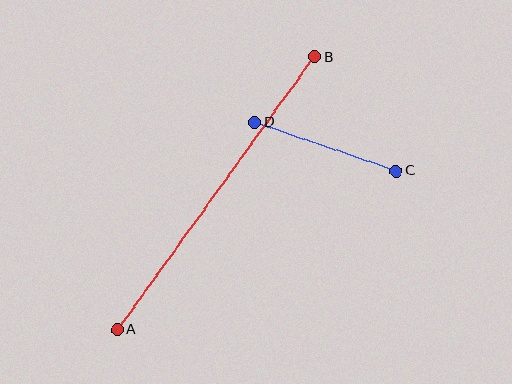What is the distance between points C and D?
The distance is approximately 149 pixels.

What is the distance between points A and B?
The distance is approximately 336 pixels.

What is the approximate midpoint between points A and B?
The midpoint is at approximately (216, 193) pixels.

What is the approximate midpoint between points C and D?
The midpoint is at approximately (325, 147) pixels.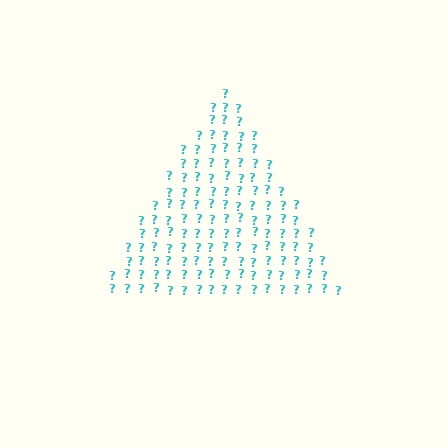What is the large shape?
The large shape is a triangle.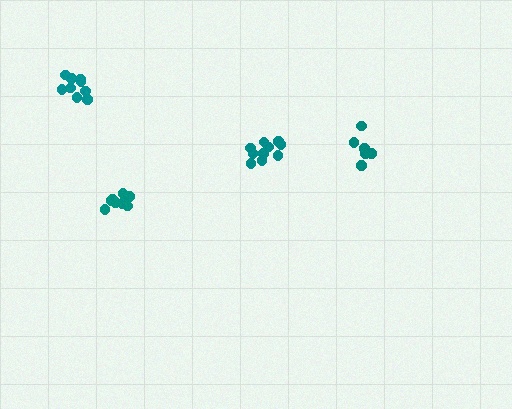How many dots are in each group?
Group 1: 8 dots, Group 2: 10 dots, Group 3: 9 dots, Group 4: 6 dots (33 total).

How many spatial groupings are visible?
There are 4 spatial groupings.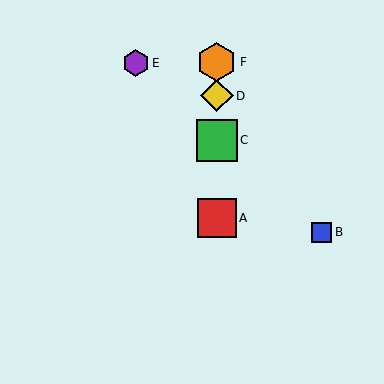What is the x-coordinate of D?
Object D is at x≈217.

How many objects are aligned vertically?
4 objects (A, C, D, F) are aligned vertically.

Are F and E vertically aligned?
No, F is at x≈217 and E is at x≈136.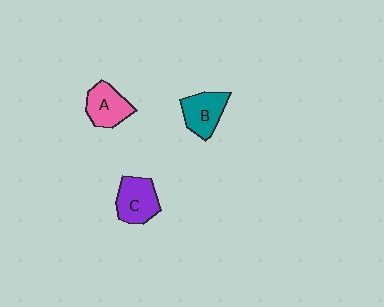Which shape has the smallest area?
Shape A (pink).